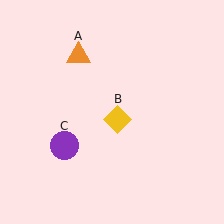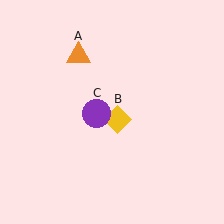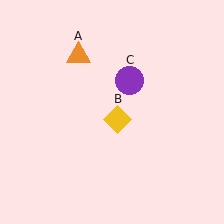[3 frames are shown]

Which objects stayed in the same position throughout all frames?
Orange triangle (object A) and yellow diamond (object B) remained stationary.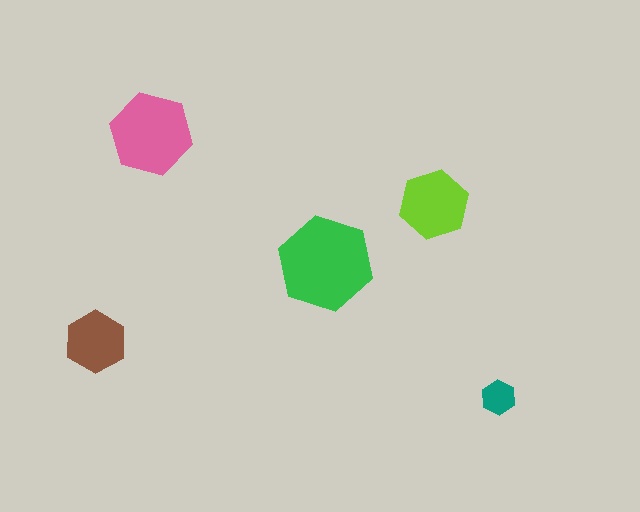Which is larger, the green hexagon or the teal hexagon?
The green one.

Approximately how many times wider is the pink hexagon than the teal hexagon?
About 2.5 times wider.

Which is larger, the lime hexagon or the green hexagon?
The green one.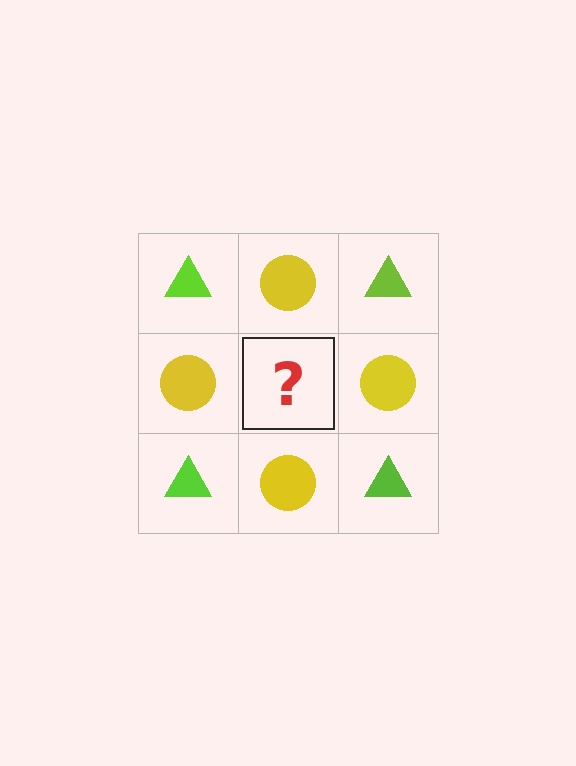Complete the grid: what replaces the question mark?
The question mark should be replaced with a lime triangle.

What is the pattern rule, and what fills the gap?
The rule is that it alternates lime triangle and yellow circle in a checkerboard pattern. The gap should be filled with a lime triangle.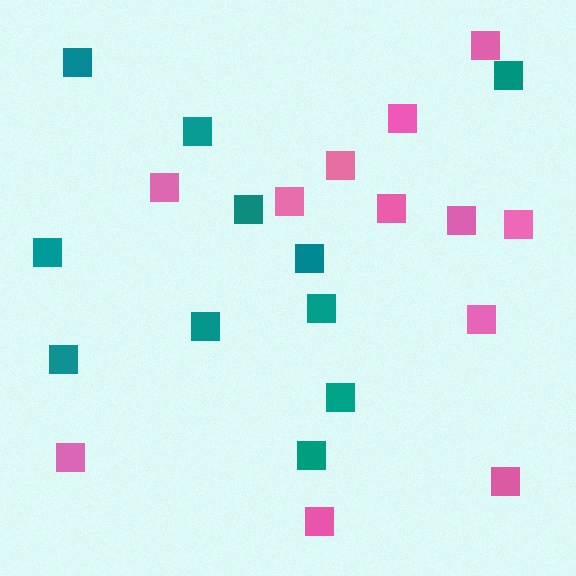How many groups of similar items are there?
There are 2 groups: one group of pink squares (12) and one group of teal squares (11).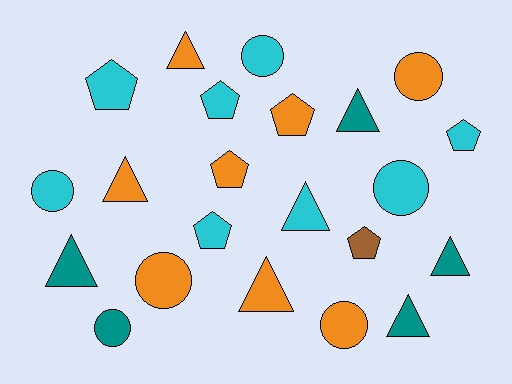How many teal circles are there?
There is 1 teal circle.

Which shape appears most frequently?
Triangle, with 8 objects.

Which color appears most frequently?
Cyan, with 8 objects.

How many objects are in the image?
There are 22 objects.